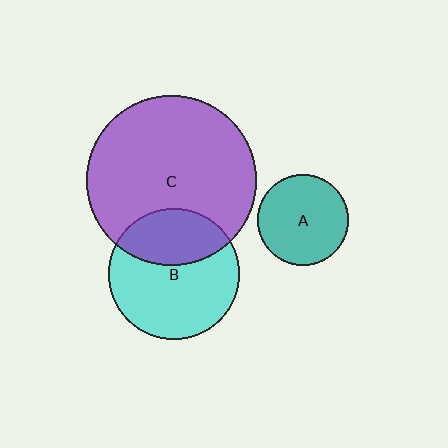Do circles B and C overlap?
Yes.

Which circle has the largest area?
Circle C (purple).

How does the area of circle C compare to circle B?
Approximately 1.7 times.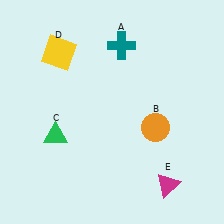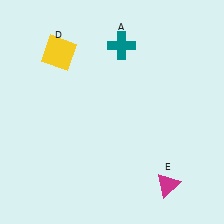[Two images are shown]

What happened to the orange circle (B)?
The orange circle (B) was removed in Image 2. It was in the bottom-right area of Image 1.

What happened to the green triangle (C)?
The green triangle (C) was removed in Image 2. It was in the bottom-left area of Image 1.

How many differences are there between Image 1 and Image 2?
There are 2 differences between the two images.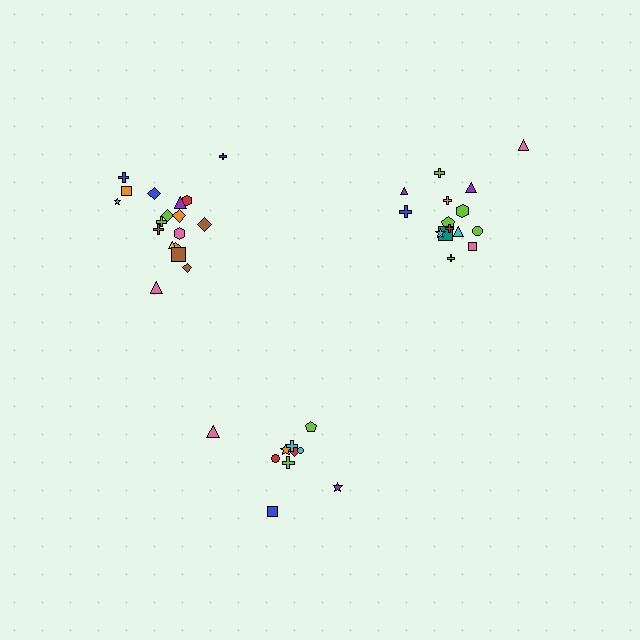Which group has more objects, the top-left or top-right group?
The top-left group.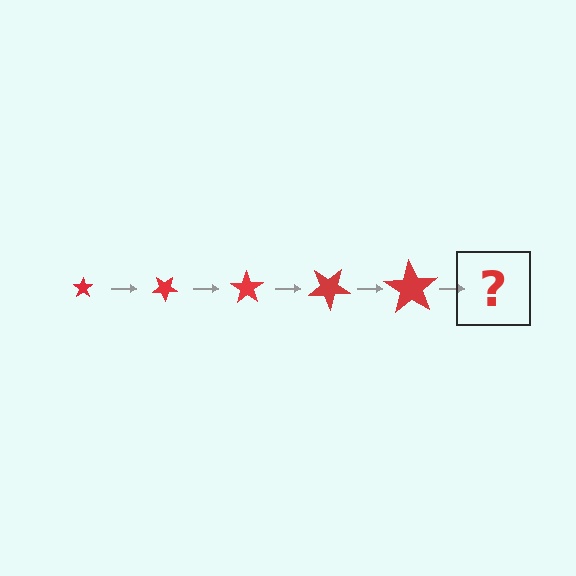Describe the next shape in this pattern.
It should be a star, larger than the previous one and rotated 175 degrees from the start.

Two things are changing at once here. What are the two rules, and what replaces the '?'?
The two rules are that the star grows larger each step and it rotates 35 degrees each step. The '?' should be a star, larger than the previous one and rotated 175 degrees from the start.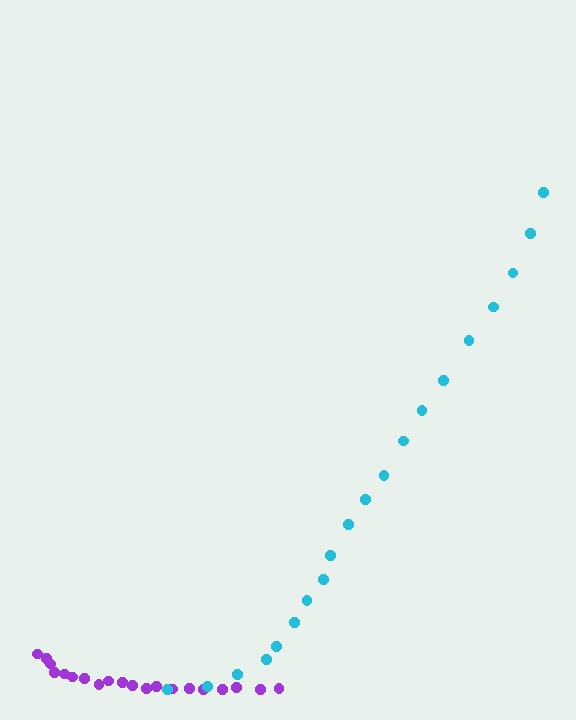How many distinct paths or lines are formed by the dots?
There are 2 distinct paths.